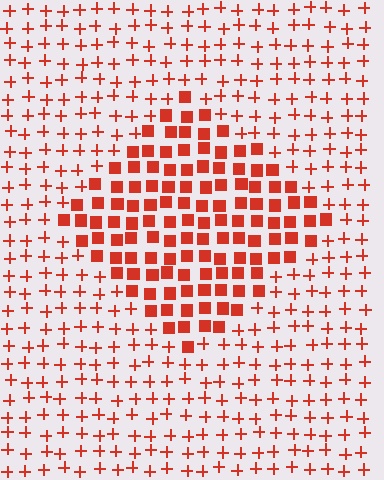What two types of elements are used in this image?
The image uses squares inside the diamond region and plus signs outside it.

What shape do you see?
I see a diamond.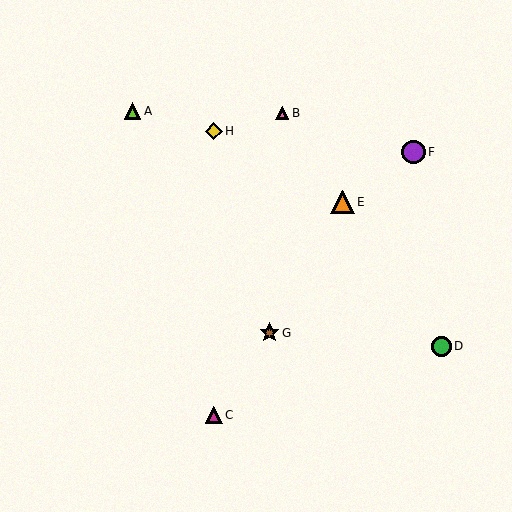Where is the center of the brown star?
The center of the brown star is at (270, 333).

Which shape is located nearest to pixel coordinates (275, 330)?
The brown star (labeled G) at (270, 333) is nearest to that location.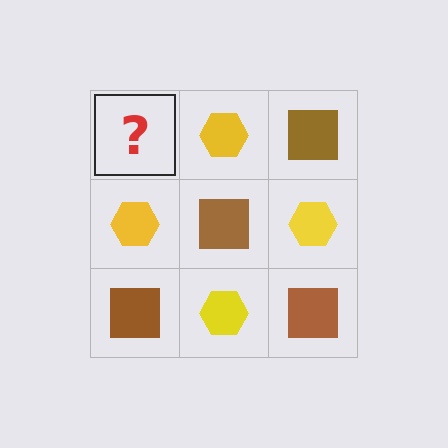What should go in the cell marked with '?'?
The missing cell should contain a brown square.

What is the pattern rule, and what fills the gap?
The rule is that it alternates brown square and yellow hexagon in a checkerboard pattern. The gap should be filled with a brown square.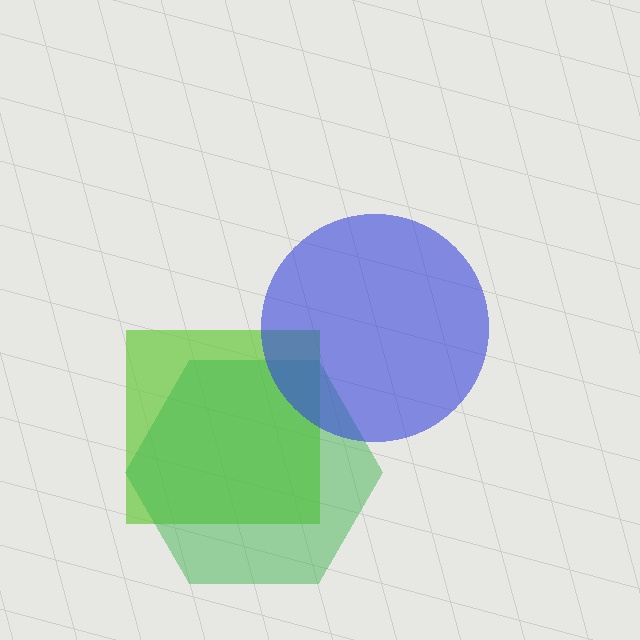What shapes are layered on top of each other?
The layered shapes are: a lime square, a green hexagon, a blue circle.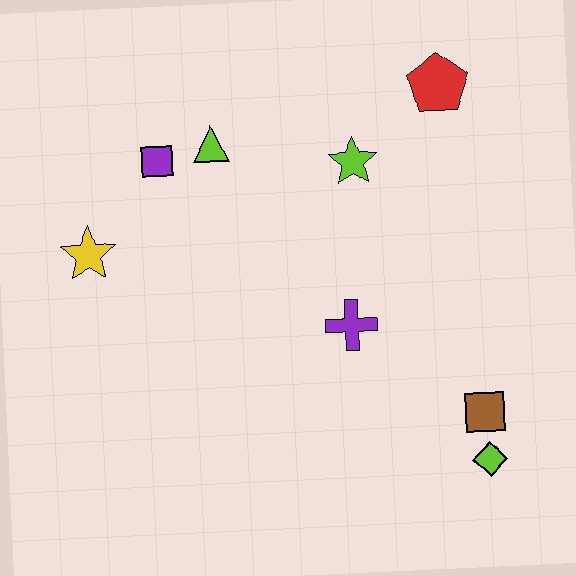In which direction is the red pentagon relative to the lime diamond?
The red pentagon is above the lime diamond.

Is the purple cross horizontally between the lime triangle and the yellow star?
No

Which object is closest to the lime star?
The red pentagon is closest to the lime star.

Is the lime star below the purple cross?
No